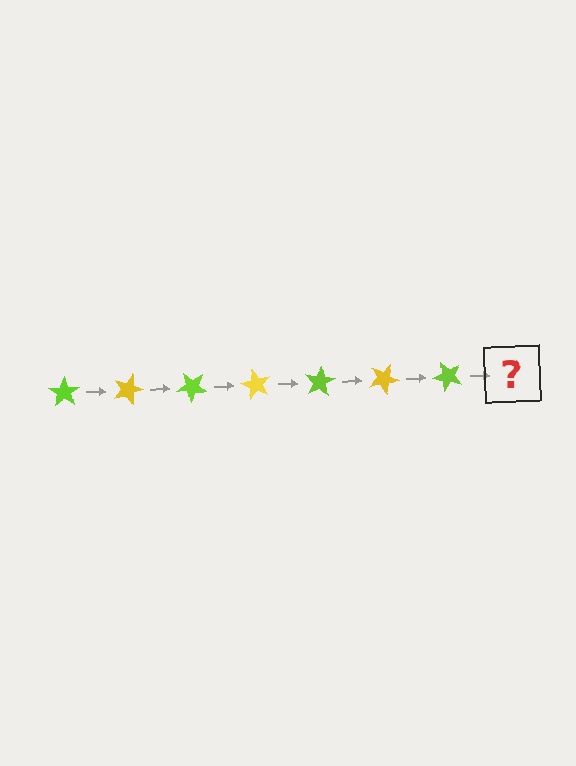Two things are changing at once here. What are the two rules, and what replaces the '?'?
The two rules are that it rotates 20 degrees each step and the color cycles through lime and yellow. The '?' should be a yellow star, rotated 140 degrees from the start.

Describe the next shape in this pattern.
It should be a yellow star, rotated 140 degrees from the start.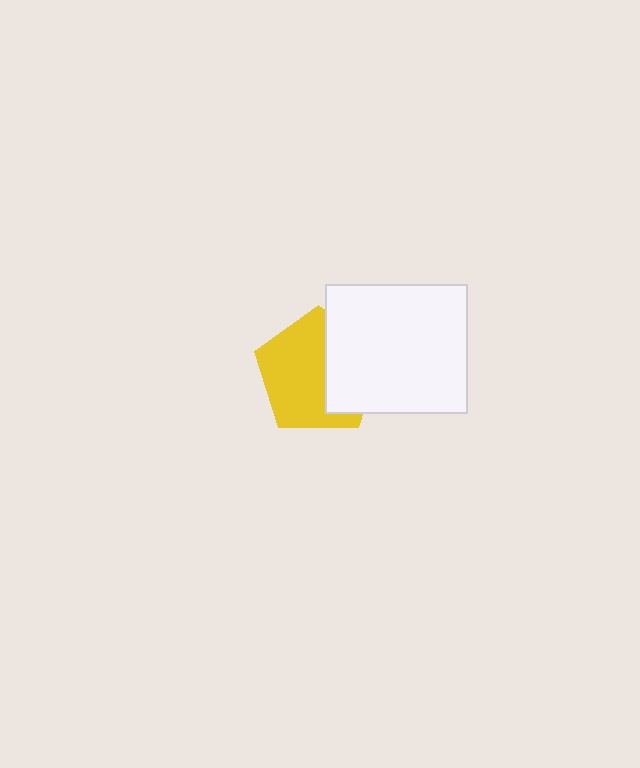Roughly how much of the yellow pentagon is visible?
About half of it is visible (roughly 62%).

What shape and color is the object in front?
The object in front is a white rectangle.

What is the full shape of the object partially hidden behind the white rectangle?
The partially hidden object is a yellow pentagon.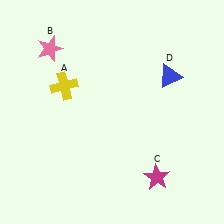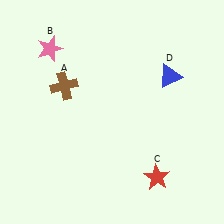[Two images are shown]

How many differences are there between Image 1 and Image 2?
There are 2 differences between the two images.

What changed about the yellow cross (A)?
In Image 1, A is yellow. In Image 2, it changed to brown.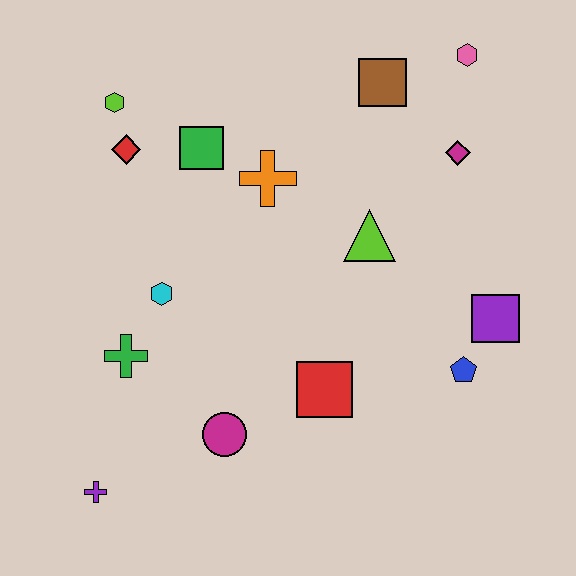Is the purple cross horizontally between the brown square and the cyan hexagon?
No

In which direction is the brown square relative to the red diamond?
The brown square is to the right of the red diamond.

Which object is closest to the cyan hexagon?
The green cross is closest to the cyan hexagon.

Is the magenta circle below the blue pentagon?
Yes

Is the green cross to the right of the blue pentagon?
No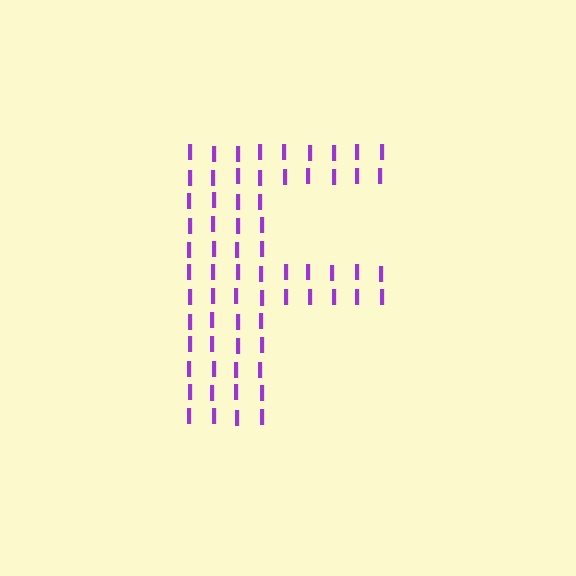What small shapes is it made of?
It is made of small letter I's.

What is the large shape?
The large shape is the letter F.